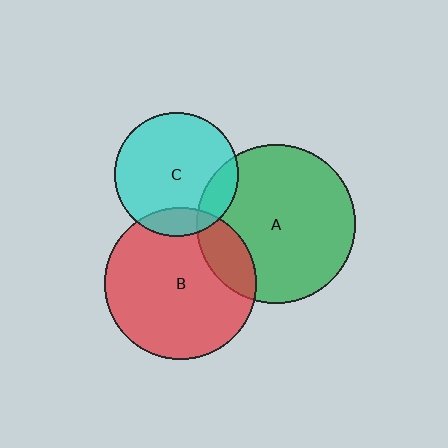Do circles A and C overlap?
Yes.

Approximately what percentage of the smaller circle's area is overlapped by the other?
Approximately 15%.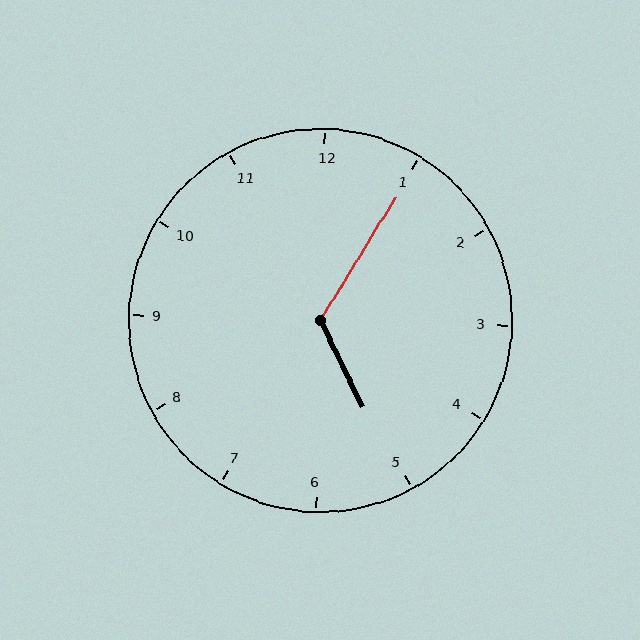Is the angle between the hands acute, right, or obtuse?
It is obtuse.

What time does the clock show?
5:05.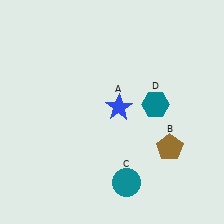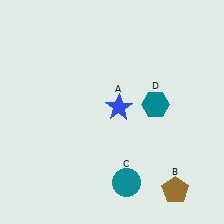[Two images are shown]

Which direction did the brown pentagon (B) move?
The brown pentagon (B) moved down.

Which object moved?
The brown pentagon (B) moved down.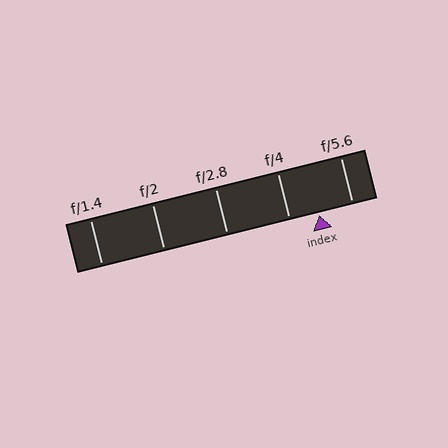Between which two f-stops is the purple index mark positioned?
The index mark is between f/4 and f/5.6.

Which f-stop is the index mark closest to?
The index mark is closest to f/4.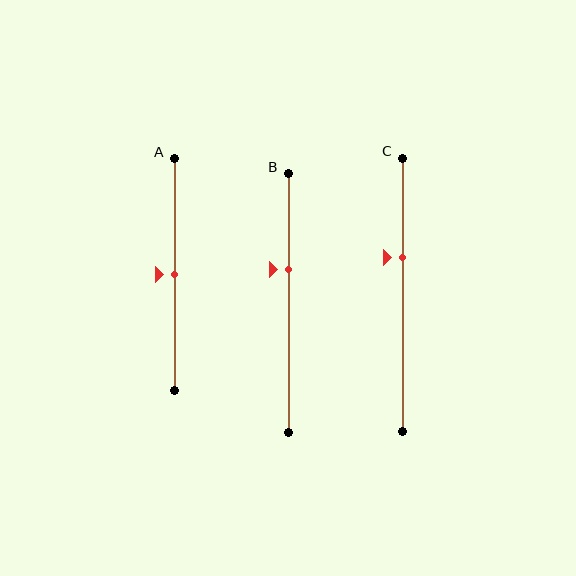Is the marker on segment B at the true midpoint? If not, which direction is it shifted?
No, the marker on segment B is shifted upward by about 13% of the segment length.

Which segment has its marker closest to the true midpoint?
Segment A has its marker closest to the true midpoint.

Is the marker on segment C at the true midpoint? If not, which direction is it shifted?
No, the marker on segment C is shifted upward by about 14% of the segment length.